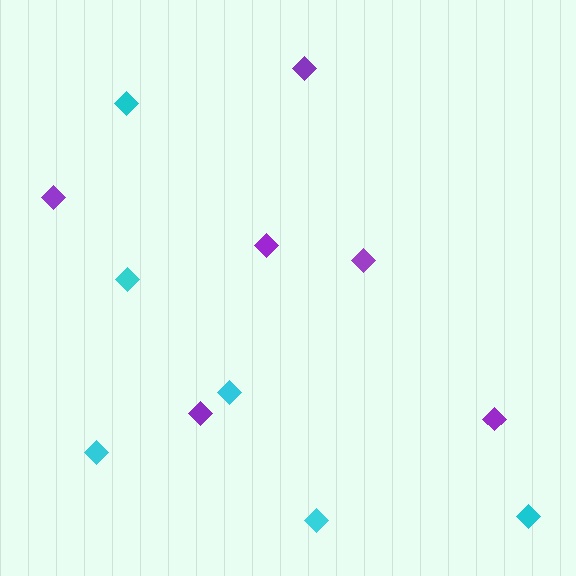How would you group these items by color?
There are 2 groups: one group of cyan diamonds (6) and one group of purple diamonds (6).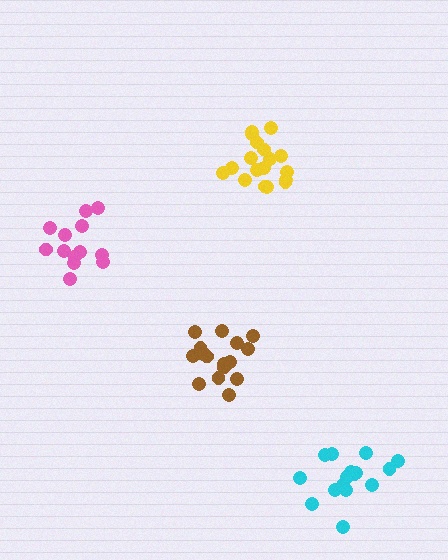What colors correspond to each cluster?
The clusters are colored: cyan, brown, pink, yellow.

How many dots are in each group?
Group 1: 16 dots, Group 2: 17 dots, Group 3: 13 dots, Group 4: 18 dots (64 total).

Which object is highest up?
The yellow cluster is topmost.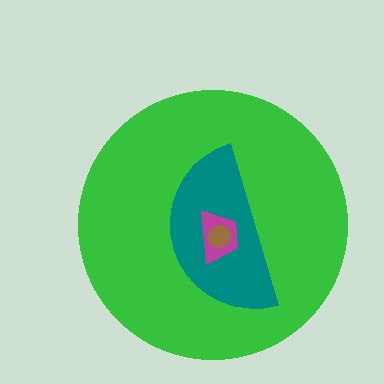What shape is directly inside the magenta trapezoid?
The brown hexagon.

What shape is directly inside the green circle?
The teal semicircle.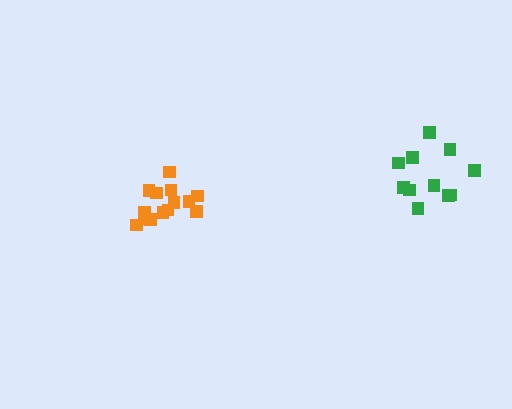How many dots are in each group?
Group 1: 11 dots, Group 2: 14 dots (25 total).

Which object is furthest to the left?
The orange cluster is leftmost.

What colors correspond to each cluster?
The clusters are colored: green, orange.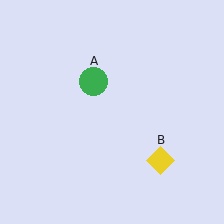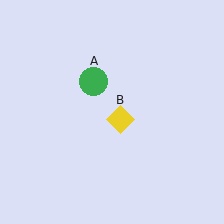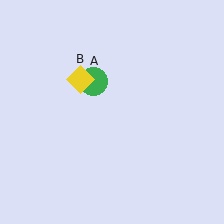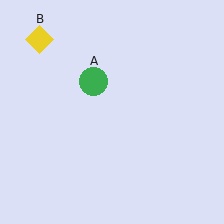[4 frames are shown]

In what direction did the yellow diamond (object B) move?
The yellow diamond (object B) moved up and to the left.